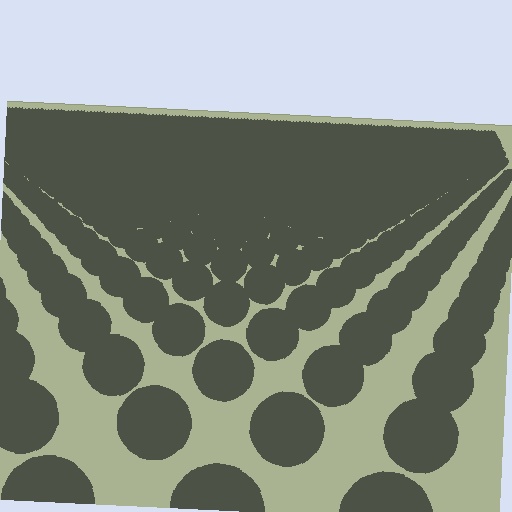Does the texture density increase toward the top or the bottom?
Density increases toward the top.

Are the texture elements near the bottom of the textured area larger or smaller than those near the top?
Larger. Near the bottom, elements are closer to the viewer and appear at a bigger on-screen size.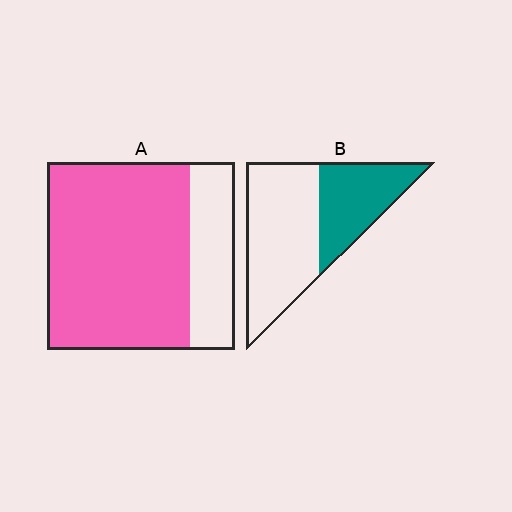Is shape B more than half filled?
No.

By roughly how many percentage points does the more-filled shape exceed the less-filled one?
By roughly 40 percentage points (A over B).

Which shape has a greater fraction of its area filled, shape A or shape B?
Shape A.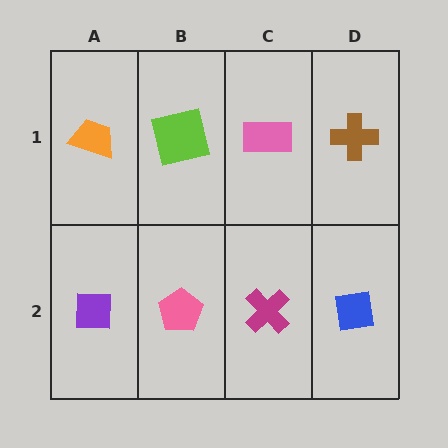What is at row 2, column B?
A pink pentagon.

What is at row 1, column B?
A lime square.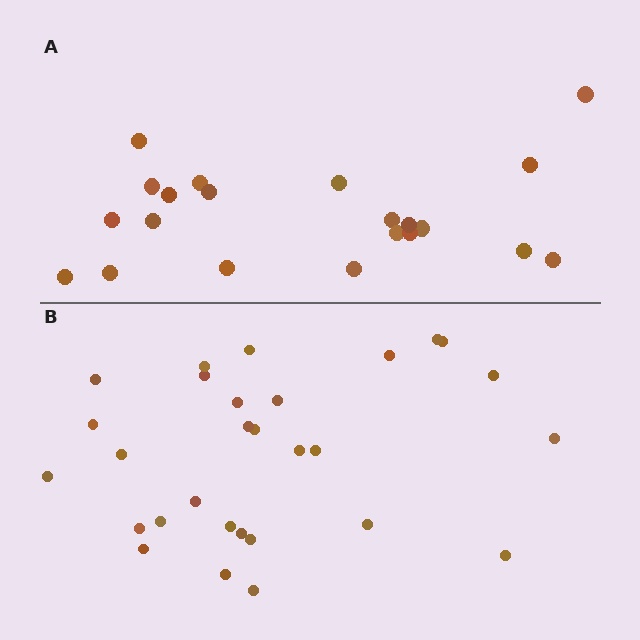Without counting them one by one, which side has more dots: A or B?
Region B (the bottom region) has more dots.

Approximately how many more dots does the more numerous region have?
Region B has roughly 8 or so more dots than region A.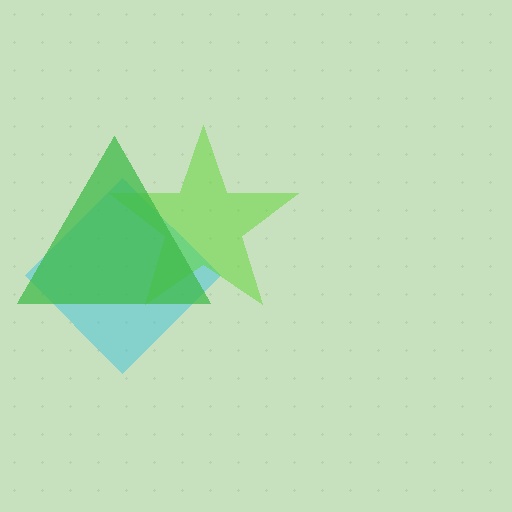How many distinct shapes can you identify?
There are 3 distinct shapes: a cyan diamond, a lime star, a green triangle.